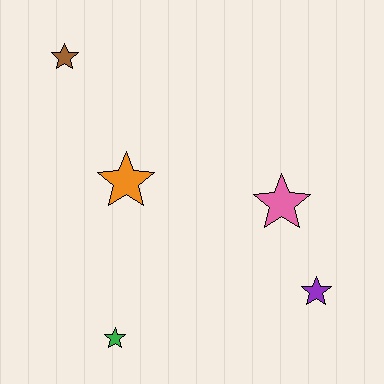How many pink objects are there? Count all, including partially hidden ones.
There is 1 pink object.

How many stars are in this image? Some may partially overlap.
There are 5 stars.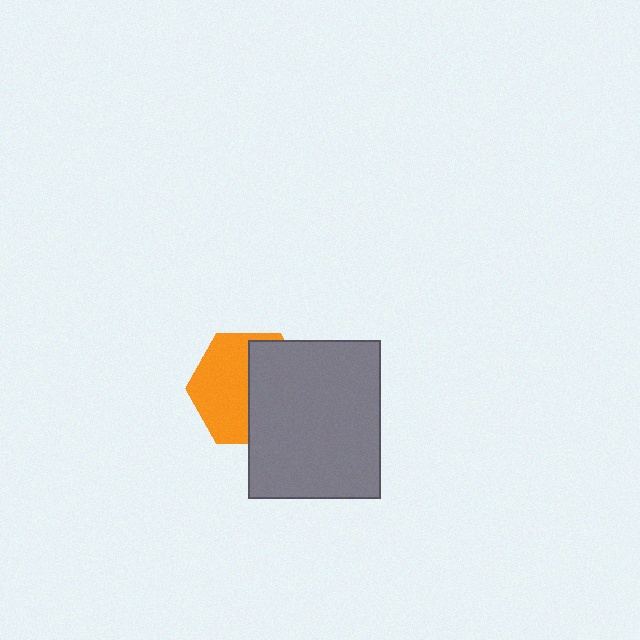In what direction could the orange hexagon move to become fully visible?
The orange hexagon could move left. That would shift it out from behind the gray rectangle entirely.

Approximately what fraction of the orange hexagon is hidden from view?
Roughly 49% of the orange hexagon is hidden behind the gray rectangle.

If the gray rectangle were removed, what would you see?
You would see the complete orange hexagon.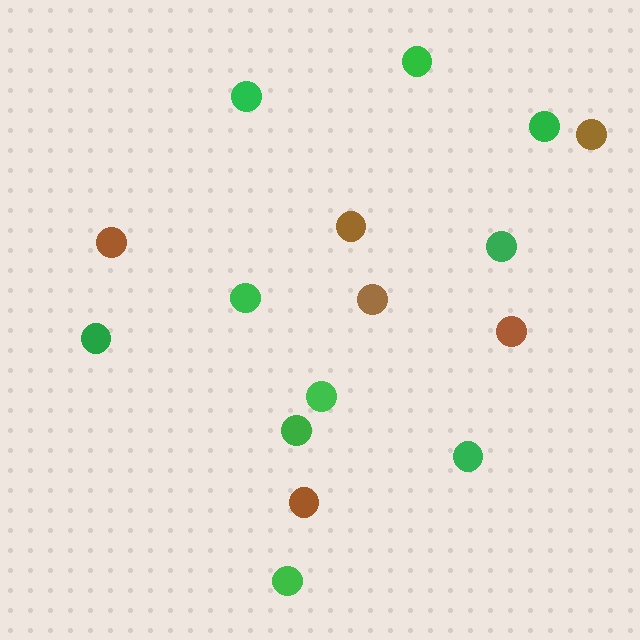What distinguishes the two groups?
There are 2 groups: one group of green circles (10) and one group of brown circles (6).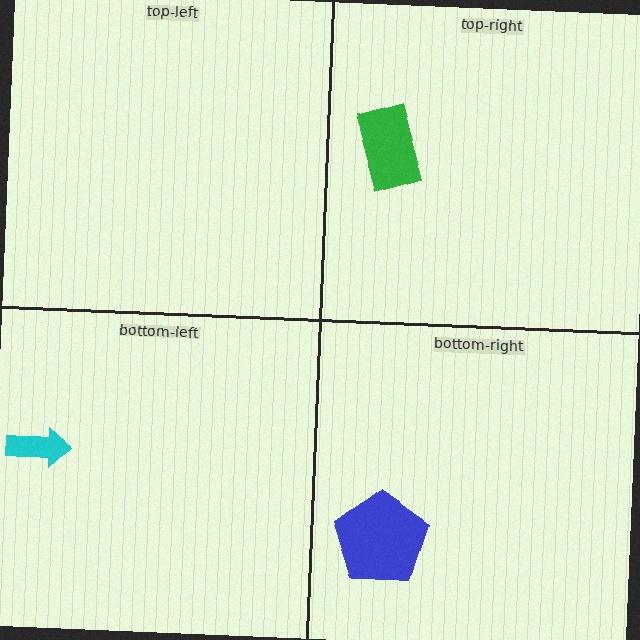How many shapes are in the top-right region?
1.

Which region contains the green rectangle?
The top-right region.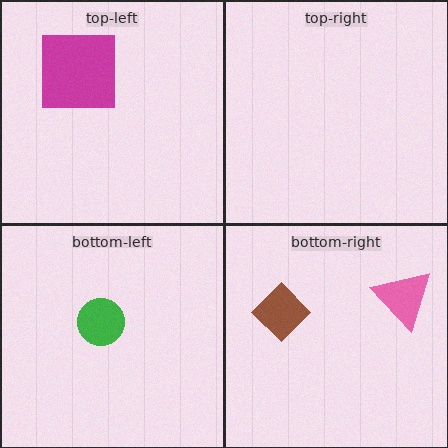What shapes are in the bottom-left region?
The green circle.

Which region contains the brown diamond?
The bottom-right region.